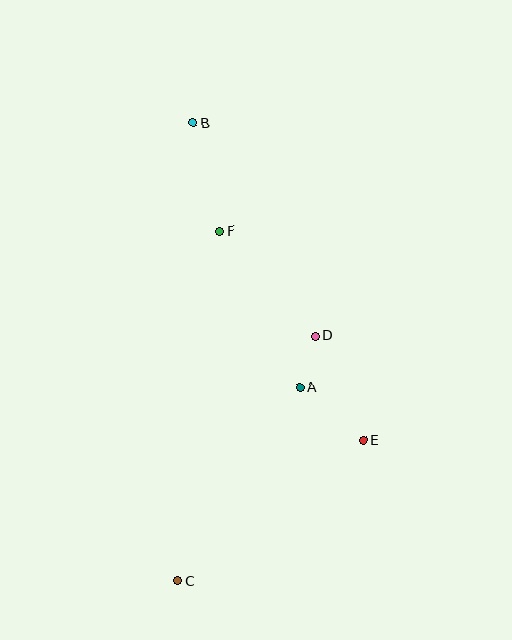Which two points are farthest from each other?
Points B and C are farthest from each other.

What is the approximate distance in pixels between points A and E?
The distance between A and E is approximately 83 pixels.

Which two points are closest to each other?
Points A and D are closest to each other.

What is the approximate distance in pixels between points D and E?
The distance between D and E is approximately 115 pixels.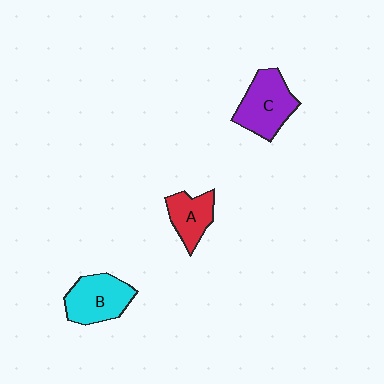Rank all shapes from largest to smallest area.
From largest to smallest: C (purple), B (cyan), A (red).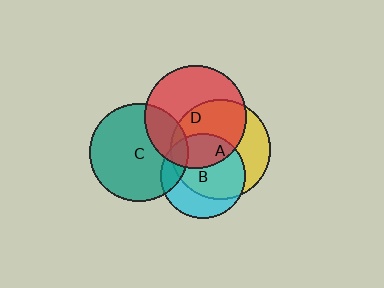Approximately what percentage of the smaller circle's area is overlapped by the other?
Approximately 10%.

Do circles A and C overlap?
Yes.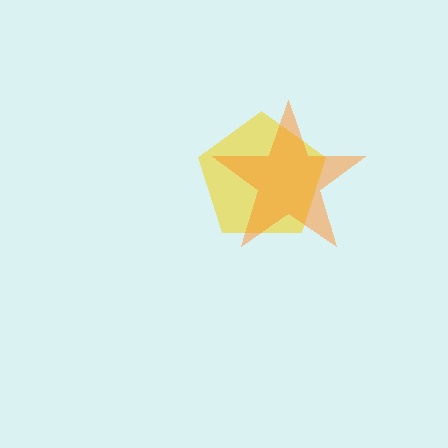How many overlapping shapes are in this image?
There are 2 overlapping shapes in the image.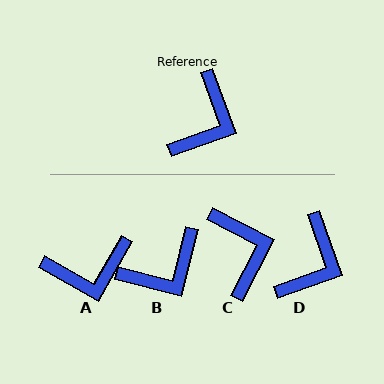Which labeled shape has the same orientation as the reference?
D.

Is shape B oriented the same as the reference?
No, it is off by about 34 degrees.